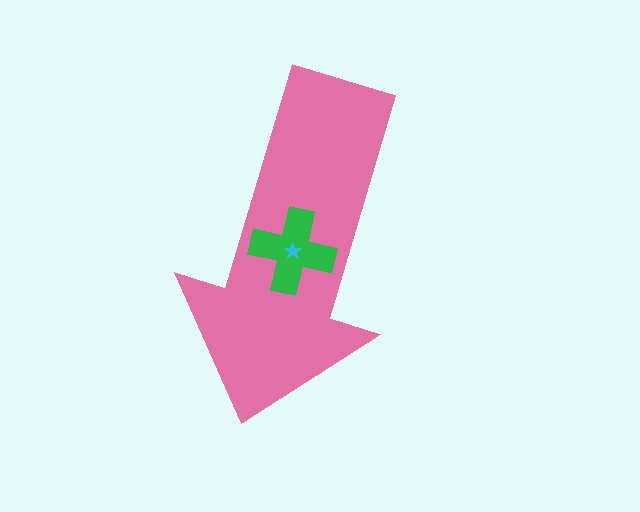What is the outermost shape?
The pink arrow.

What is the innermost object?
The cyan star.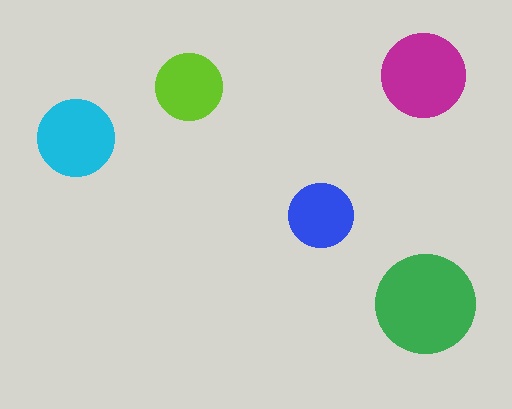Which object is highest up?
The magenta circle is topmost.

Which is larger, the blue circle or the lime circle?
The lime one.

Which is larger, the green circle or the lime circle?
The green one.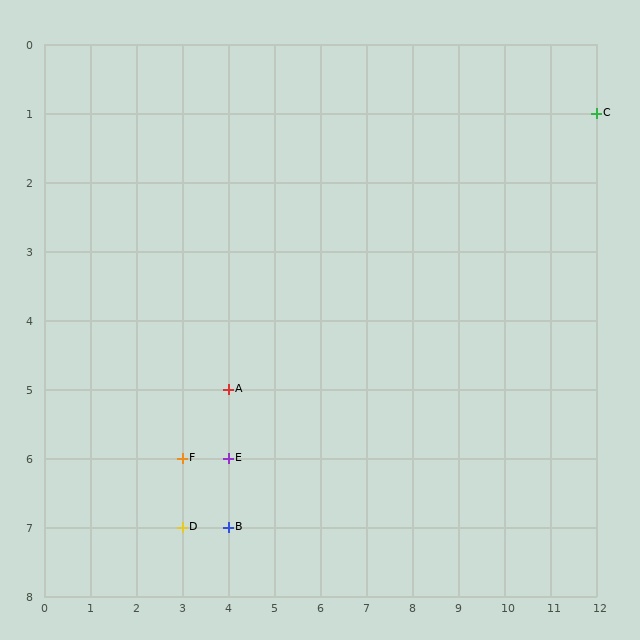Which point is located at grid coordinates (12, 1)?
Point C is at (12, 1).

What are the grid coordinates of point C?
Point C is at grid coordinates (12, 1).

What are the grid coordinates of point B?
Point B is at grid coordinates (4, 7).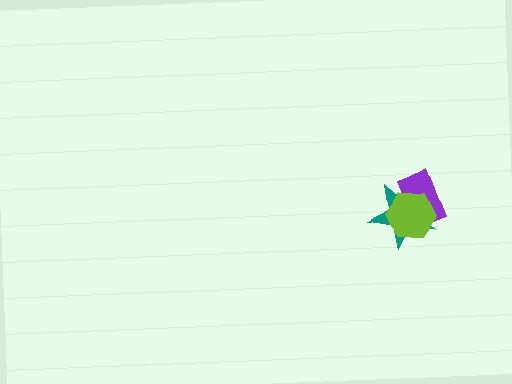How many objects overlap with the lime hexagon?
2 objects overlap with the lime hexagon.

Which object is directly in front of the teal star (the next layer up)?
The purple rectangle is directly in front of the teal star.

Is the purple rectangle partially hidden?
Yes, it is partially covered by another shape.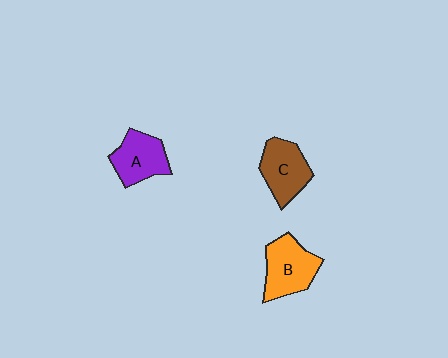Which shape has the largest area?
Shape B (orange).